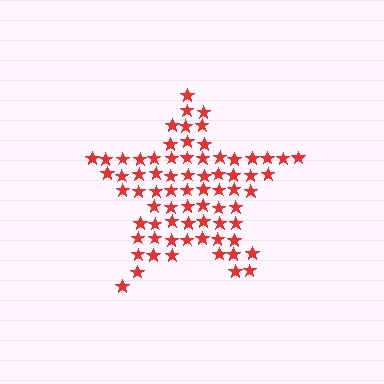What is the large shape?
The large shape is a star.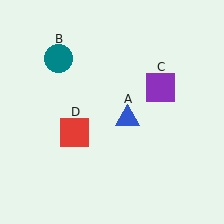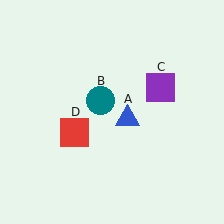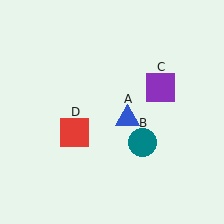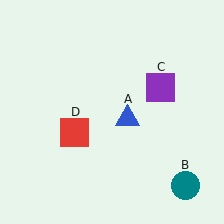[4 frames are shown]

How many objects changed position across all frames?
1 object changed position: teal circle (object B).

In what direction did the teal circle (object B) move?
The teal circle (object B) moved down and to the right.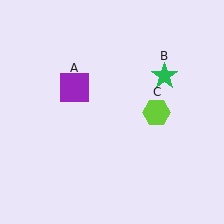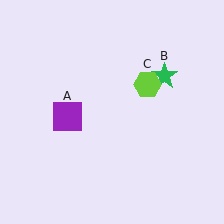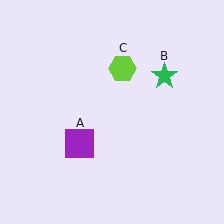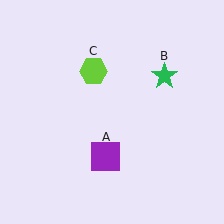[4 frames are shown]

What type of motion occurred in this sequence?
The purple square (object A), lime hexagon (object C) rotated counterclockwise around the center of the scene.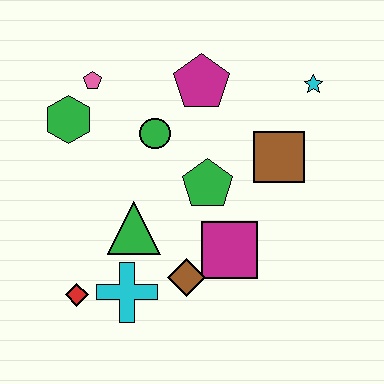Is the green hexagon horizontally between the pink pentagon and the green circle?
No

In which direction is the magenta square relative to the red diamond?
The magenta square is to the right of the red diamond.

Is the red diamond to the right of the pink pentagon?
No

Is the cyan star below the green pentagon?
No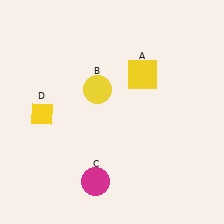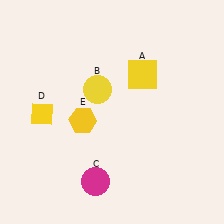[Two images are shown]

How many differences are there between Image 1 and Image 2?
There is 1 difference between the two images.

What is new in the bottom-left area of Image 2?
A yellow hexagon (E) was added in the bottom-left area of Image 2.